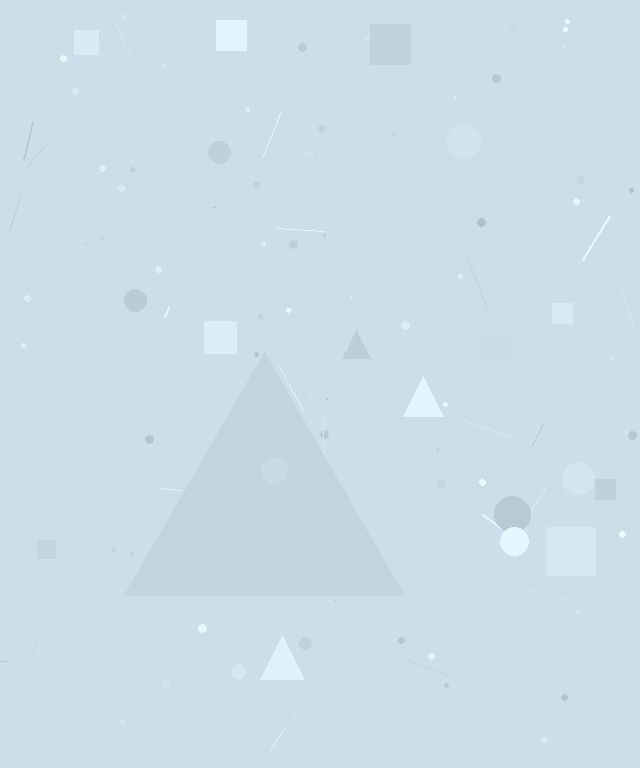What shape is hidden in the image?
A triangle is hidden in the image.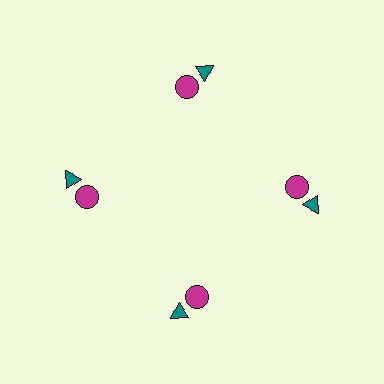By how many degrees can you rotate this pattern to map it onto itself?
The pattern maps onto itself every 90 degrees of rotation.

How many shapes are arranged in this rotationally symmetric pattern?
There are 8 shapes, arranged in 4 groups of 2.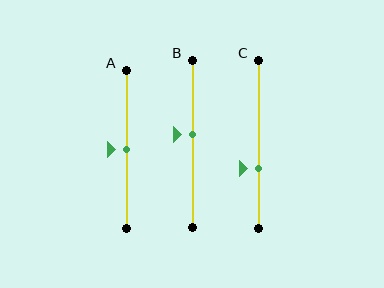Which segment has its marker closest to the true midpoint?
Segment A has its marker closest to the true midpoint.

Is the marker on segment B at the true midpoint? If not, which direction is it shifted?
No, the marker on segment B is shifted upward by about 5% of the segment length.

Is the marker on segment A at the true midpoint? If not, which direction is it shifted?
Yes, the marker on segment A is at the true midpoint.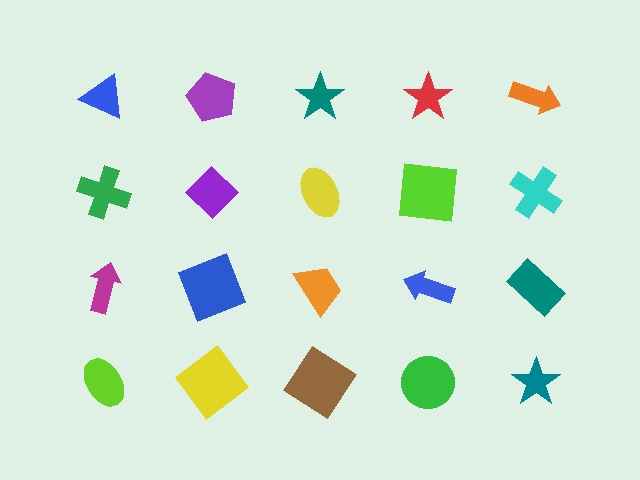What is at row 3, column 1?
A magenta arrow.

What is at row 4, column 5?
A teal star.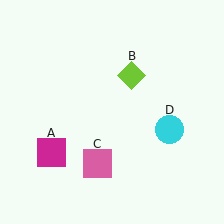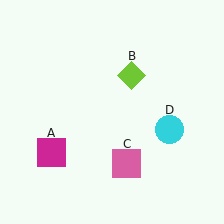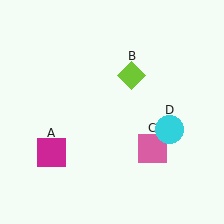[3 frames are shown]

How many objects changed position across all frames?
1 object changed position: pink square (object C).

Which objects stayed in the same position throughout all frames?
Magenta square (object A) and lime diamond (object B) and cyan circle (object D) remained stationary.